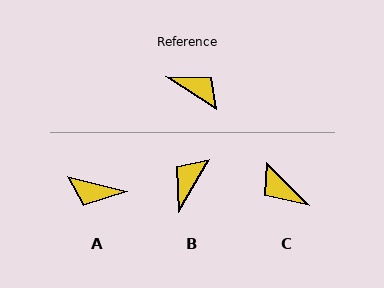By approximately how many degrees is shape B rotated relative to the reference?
Approximately 93 degrees counter-clockwise.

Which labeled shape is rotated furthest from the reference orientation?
C, about 168 degrees away.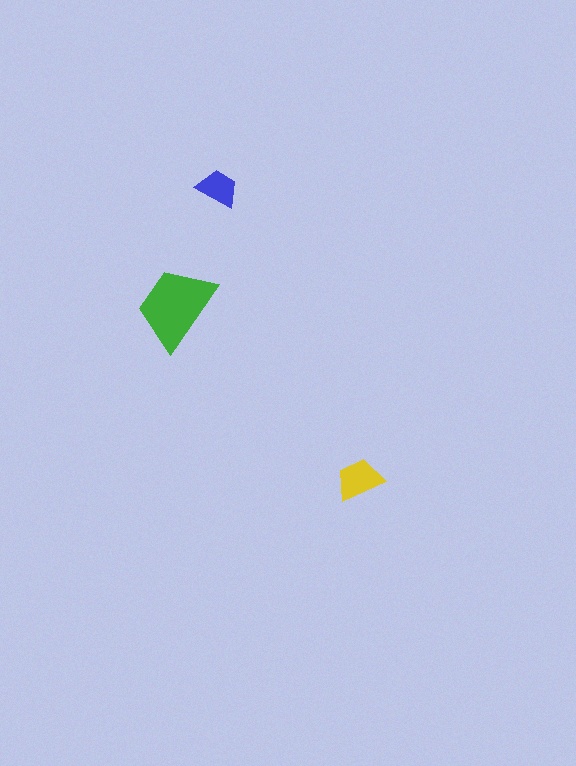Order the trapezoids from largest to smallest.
the green one, the yellow one, the blue one.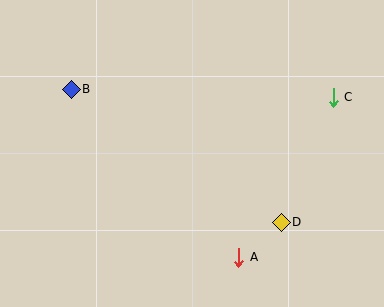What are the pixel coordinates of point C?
Point C is at (333, 97).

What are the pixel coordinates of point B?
Point B is at (71, 89).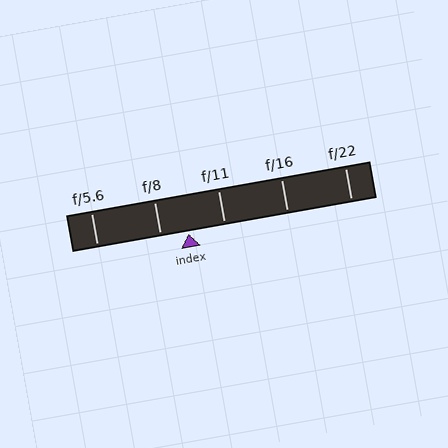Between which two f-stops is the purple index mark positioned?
The index mark is between f/8 and f/11.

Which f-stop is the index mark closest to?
The index mark is closest to f/8.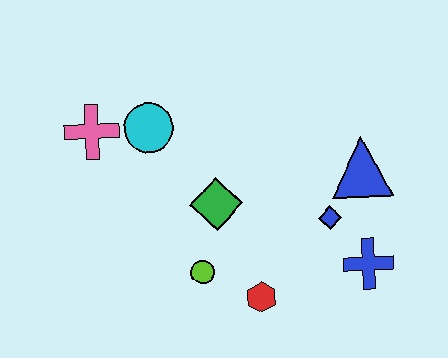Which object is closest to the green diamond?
The lime circle is closest to the green diamond.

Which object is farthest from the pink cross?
The blue cross is farthest from the pink cross.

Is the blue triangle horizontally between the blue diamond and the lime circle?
No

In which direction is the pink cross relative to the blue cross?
The pink cross is to the left of the blue cross.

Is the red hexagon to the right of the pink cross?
Yes